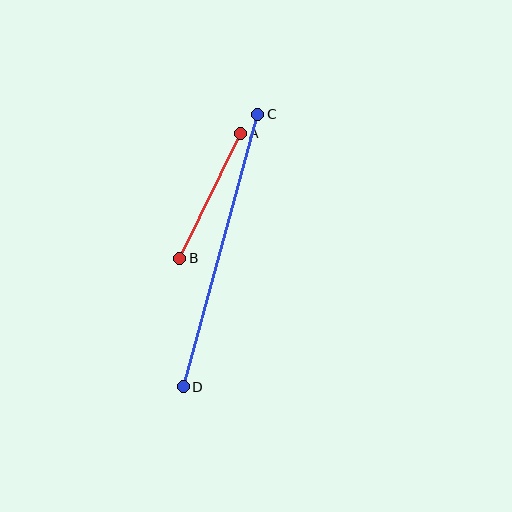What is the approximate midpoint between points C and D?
The midpoint is at approximately (220, 250) pixels.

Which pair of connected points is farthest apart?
Points C and D are farthest apart.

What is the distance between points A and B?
The distance is approximately 139 pixels.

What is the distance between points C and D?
The distance is approximately 283 pixels.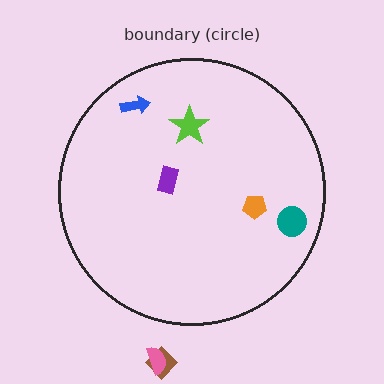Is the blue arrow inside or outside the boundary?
Inside.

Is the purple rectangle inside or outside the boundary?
Inside.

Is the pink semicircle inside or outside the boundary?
Outside.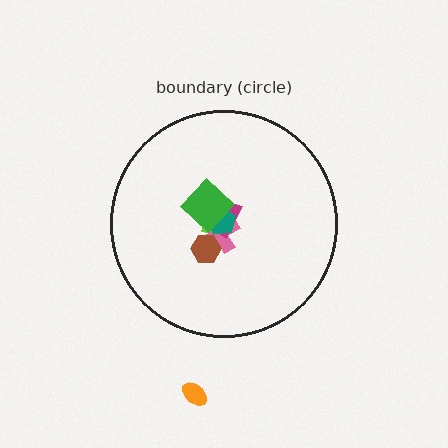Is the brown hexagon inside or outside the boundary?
Inside.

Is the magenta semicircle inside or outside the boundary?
Inside.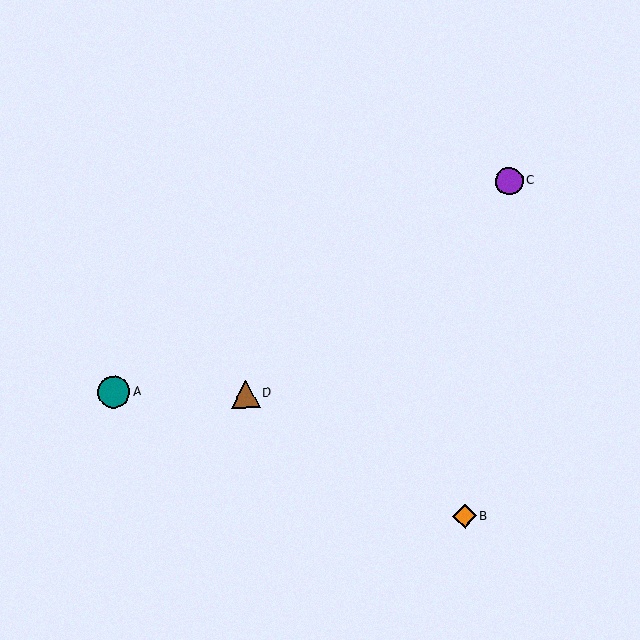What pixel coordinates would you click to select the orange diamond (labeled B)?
Click at (465, 516) to select the orange diamond B.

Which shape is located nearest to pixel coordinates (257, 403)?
The brown triangle (labeled D) at (245, 394) is nearest to that location.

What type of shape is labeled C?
Shape C is a purple circle.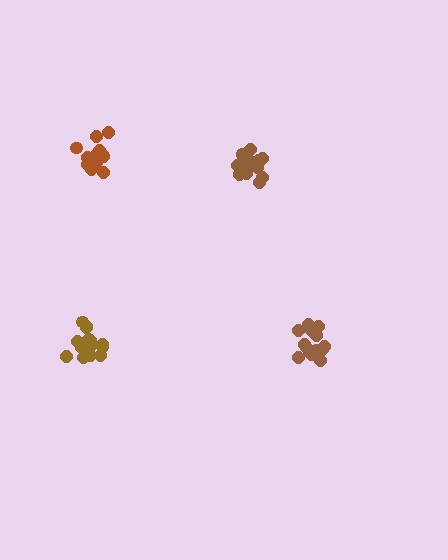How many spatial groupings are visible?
There are 4 spatial groupings.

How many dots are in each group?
Group 1: 17 dots, Group 2: 15 dots, Group 3: 17 dots, Group 4: 14 dots (63 total).